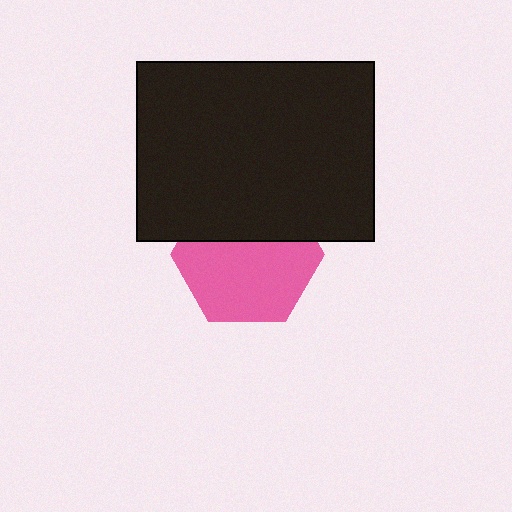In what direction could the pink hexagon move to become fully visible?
The pink hexagon could move down. That would shift it out from behind the black rectangle entirely.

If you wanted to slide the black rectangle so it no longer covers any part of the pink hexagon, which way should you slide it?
Slide it up — that is the most direct way to separate the two shapes.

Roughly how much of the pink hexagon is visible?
About half of it is visible (roughly 62%).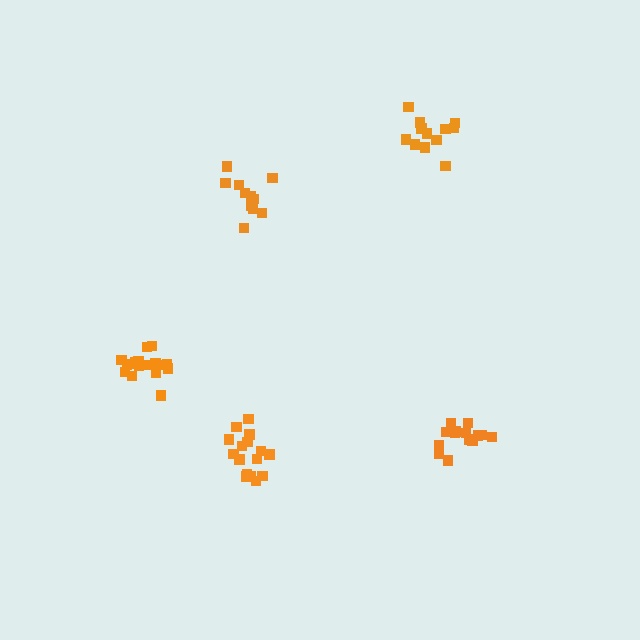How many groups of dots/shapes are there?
There are 5 groups.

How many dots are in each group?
Group 1: 12 dots, Group 2: 11 dots, Group 3: 16 dots, Group 4: 17 dots, Group 5: 14 dots (70 total).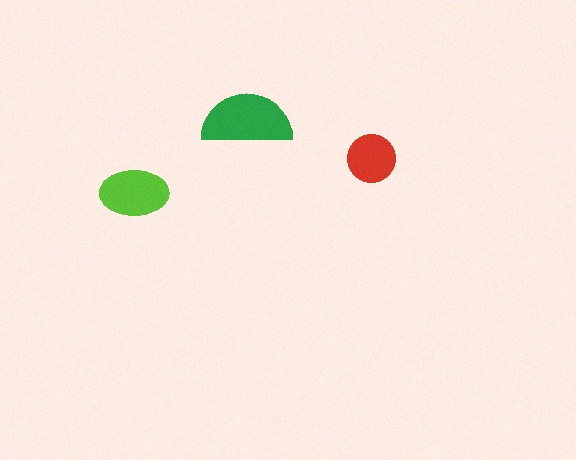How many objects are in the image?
There are 3 objects in the image.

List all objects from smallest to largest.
The red circle, the lime ellipse, the green semicircle.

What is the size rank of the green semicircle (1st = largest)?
1st.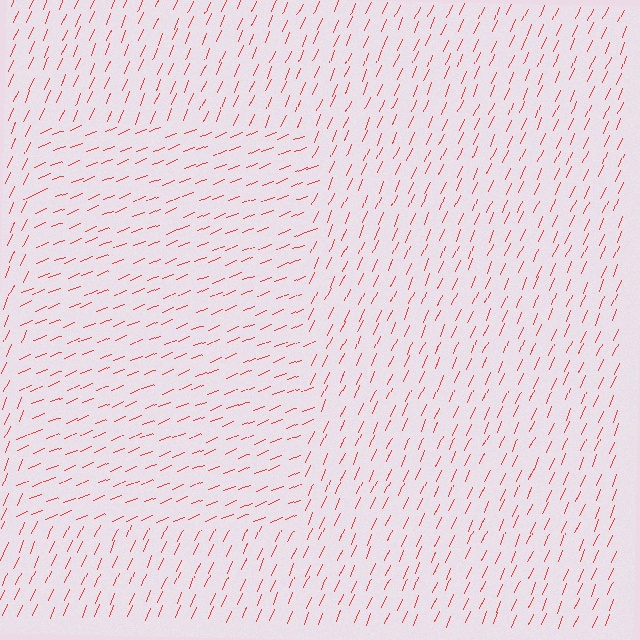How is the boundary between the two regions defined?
The boundary is defined purely by a change in line orientation (approximately 45 degrees difference). All lines are the same color and thickness.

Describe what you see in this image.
The image is filled with small red line segments. A rectangle region in the image has lines oriented differently from the surrounding lines, creating a visible texture boundary.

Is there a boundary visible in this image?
Yes, there is a texture boundary formed by a change in line orientation.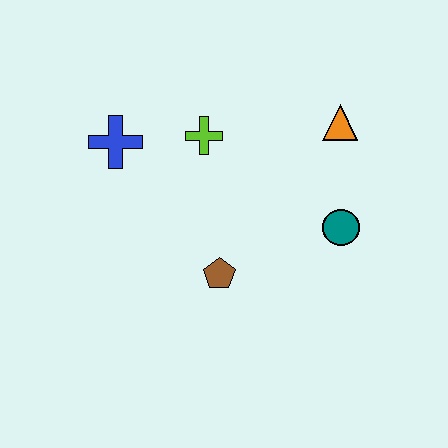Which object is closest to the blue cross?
The lime cross is closest to the blue cross.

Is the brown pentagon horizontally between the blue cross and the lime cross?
No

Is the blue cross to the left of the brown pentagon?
Yes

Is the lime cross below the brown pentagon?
No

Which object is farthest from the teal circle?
The blue cross is farthest from the teal circle.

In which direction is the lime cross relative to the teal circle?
The lime cross is to the left of the teal circle.